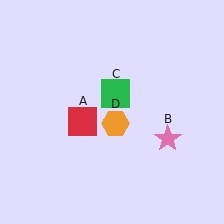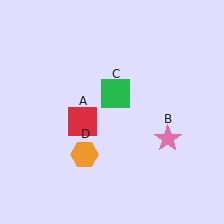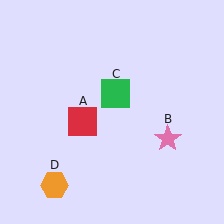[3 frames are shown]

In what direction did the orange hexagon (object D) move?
The orange hexagon (object D) moved down and to the left.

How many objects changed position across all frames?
1 object changed position: orange hexagon (object D).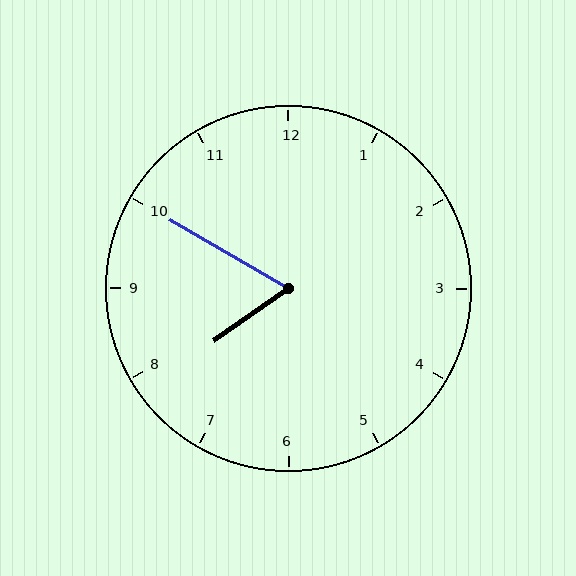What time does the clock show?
7:50.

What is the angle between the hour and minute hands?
Approximately 65 degrees.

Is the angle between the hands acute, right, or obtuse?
It is acute.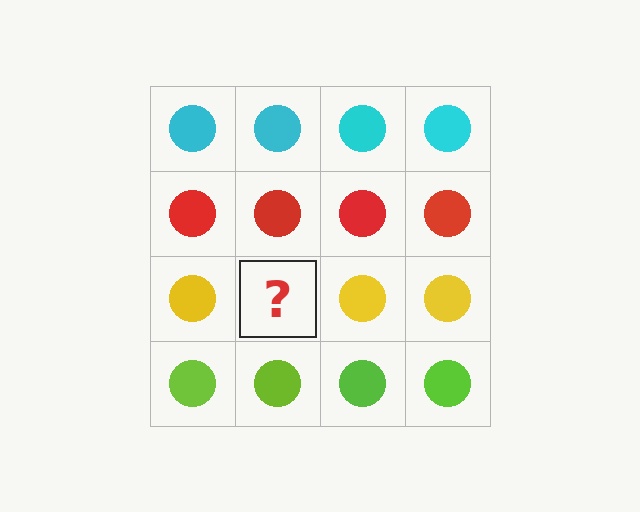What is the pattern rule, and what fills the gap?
The rule is that each row has a consistent color. The gap should be filled with a yellow circle.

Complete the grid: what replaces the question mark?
The question mark should be replaced with a yellow circle.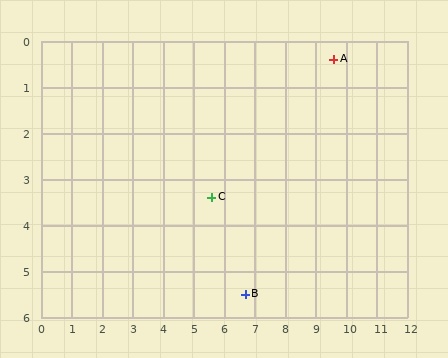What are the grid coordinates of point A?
Point A is at approximately (9.6, 0.4).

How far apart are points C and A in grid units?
Points C and A are about 5.0 grid units apart.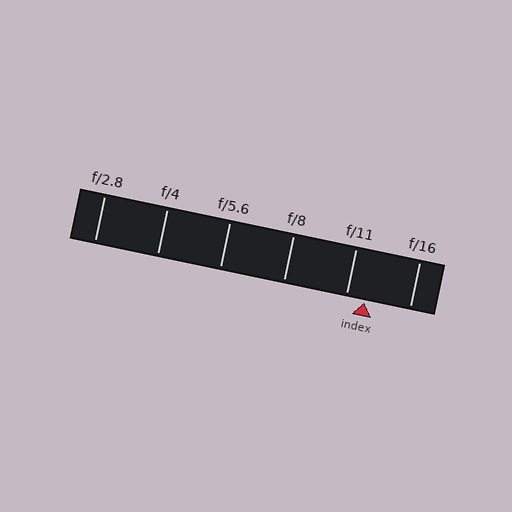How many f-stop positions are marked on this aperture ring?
There are 6 f-stop positions marked.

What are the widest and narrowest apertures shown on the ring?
The widest aperture shown is f/2.8 and the narrowest is f/16.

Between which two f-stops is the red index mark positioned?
The index mark is between f/11 and f/16.